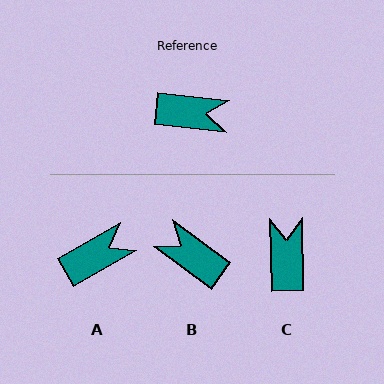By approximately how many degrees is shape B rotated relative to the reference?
Approximately 150 degrees counter-clockwise.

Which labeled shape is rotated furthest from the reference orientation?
B, about 150 degrees away.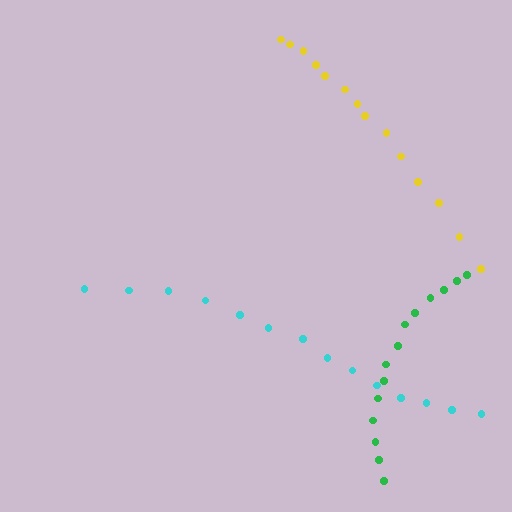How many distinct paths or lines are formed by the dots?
There are 3 distinct paths.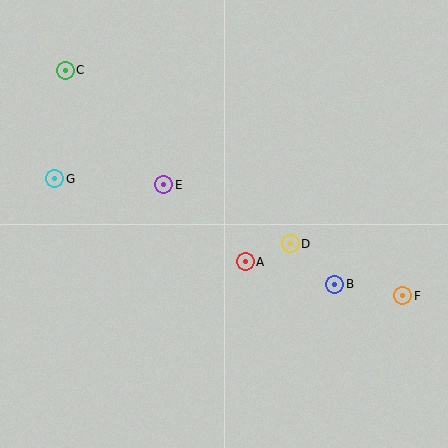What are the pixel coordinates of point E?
Point E is at (164, 185).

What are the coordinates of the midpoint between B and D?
The midpoint between B and D is at (312, 264).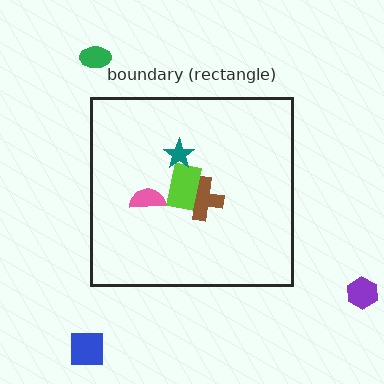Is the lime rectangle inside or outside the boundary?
Inside.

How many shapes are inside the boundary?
4 inside, 3 outside.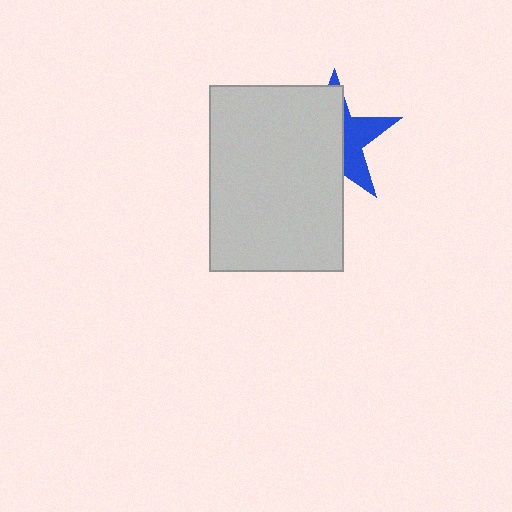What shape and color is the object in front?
The object in front is a light gray rectangle.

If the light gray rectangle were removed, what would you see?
You would see the complete blue star.